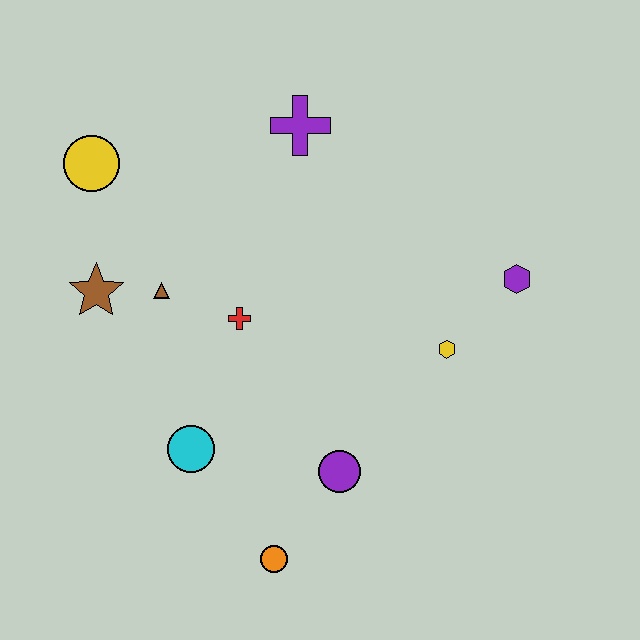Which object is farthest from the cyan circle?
The purple hexagon is farthest from the cyan circle.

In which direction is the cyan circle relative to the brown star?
The cyan circle is below the brown star.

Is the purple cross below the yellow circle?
No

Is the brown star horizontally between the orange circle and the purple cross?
No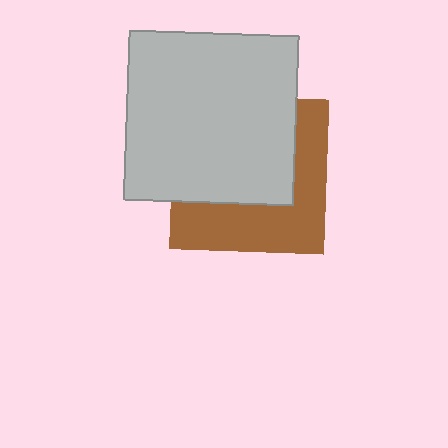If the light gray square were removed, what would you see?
You would see the complete brown square.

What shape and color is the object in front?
The object in front is a light gray square.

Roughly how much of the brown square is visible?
A small part of it is visible (roughly 45%).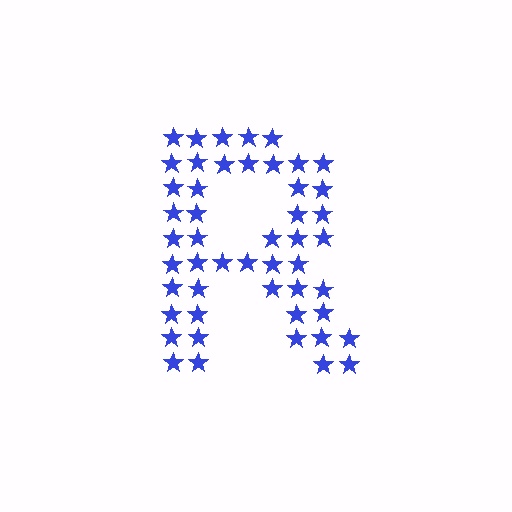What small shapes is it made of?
It is made of small stars.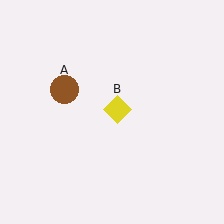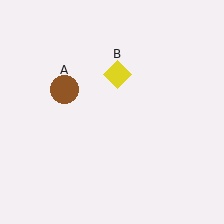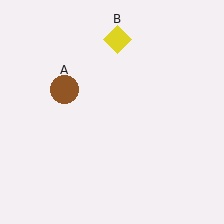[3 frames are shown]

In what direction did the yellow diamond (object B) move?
The yellow diamond (object B) moved up.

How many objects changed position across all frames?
1 object changed position: yellow diamond (object B).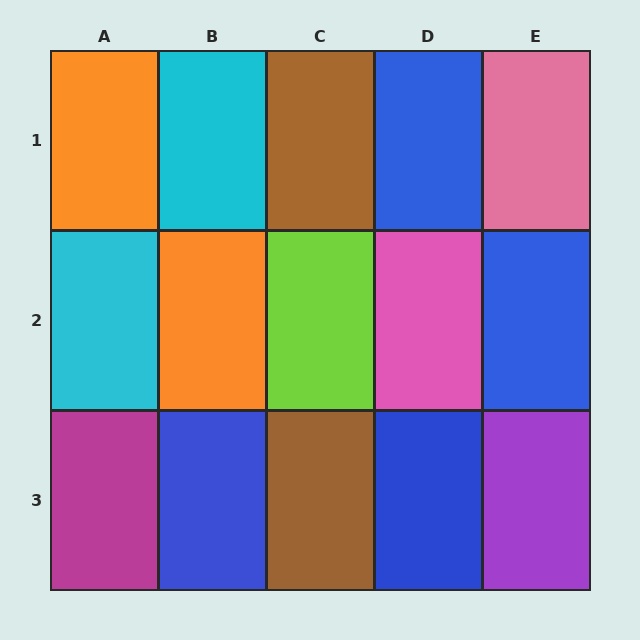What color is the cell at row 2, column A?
Cyan.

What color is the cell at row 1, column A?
Orange.